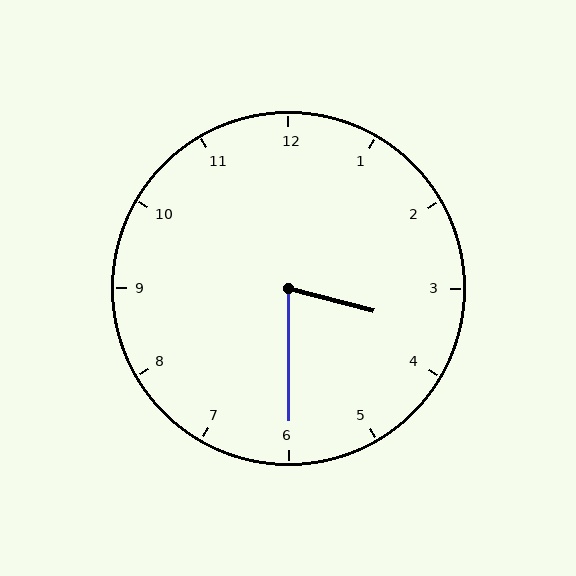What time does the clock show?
3:30.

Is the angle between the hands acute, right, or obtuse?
It is acute.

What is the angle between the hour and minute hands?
Approximately 75 degrees.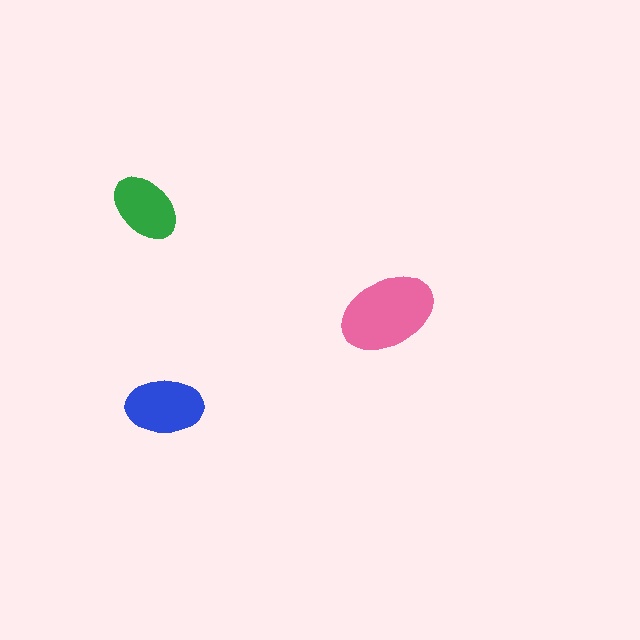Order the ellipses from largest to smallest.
the pink one, the blue one, the green one.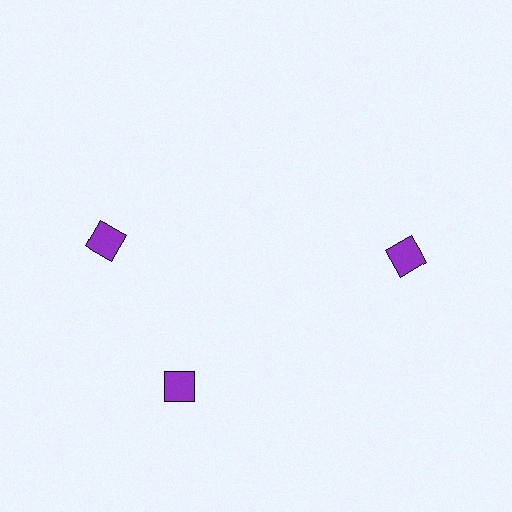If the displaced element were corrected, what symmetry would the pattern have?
It would have 3-fold rotational symmetry — the pattern would map onto itself every 120 degrees.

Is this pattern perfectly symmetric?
No. The 3 purple diamonds are arranged in a ring, but one element near the 11 o'clock position is rotated out of alignment along the ring, breaking the 3-fold rotational symmetry.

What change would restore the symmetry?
The symmetry would be restored by rotating it back into even spacing with its neighbors so that all 3 diamonds sit at equal angles and equal distance from the center.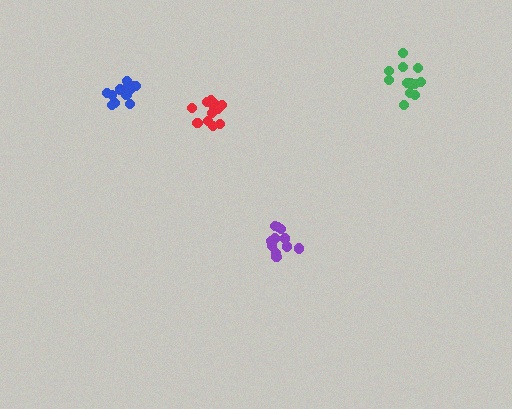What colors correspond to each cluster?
The clusters are colored: red, green, purple, blue.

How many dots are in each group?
Group 1: 12 dots, Group 2: 12 dots, Group 3: 11 dots, Group 4: 12 dots (47 total).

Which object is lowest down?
The purple cluster is bottommost.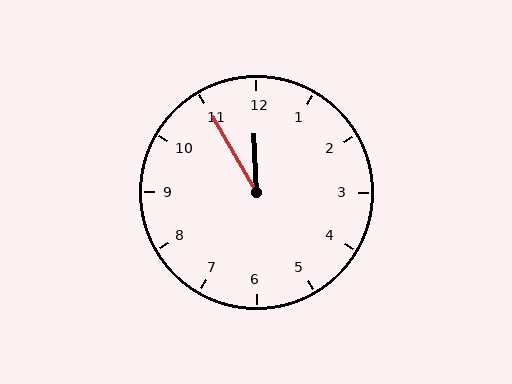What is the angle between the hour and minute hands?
Approximately 28 degrees.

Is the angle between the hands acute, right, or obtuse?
It is acute.